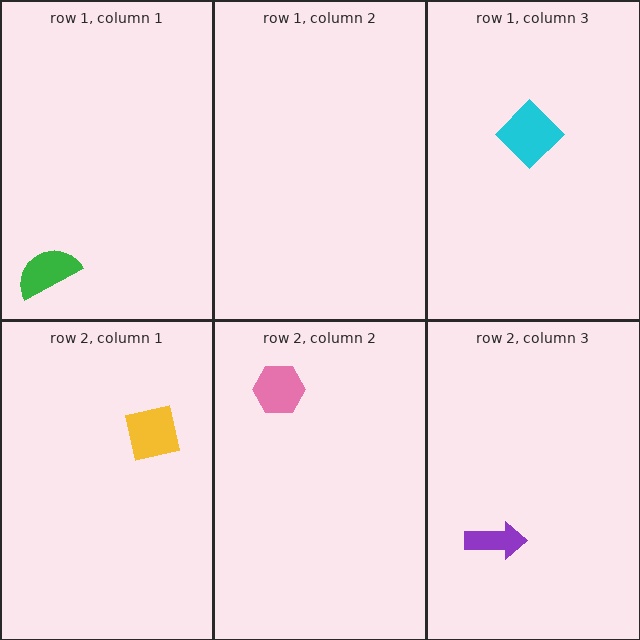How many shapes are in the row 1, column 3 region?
1.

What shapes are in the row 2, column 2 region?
The pink hexagon.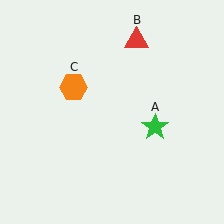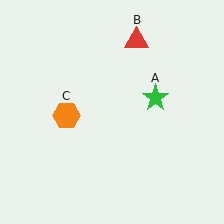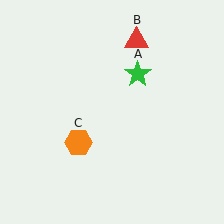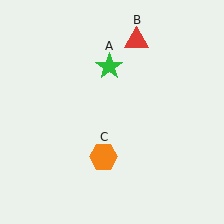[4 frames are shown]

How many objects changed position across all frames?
2 objects changed position: green star (object A), orange hexagon (object C).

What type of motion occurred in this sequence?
The green star (object A), orange hexagon (object C) rotated counterclockwise around the center of the scene.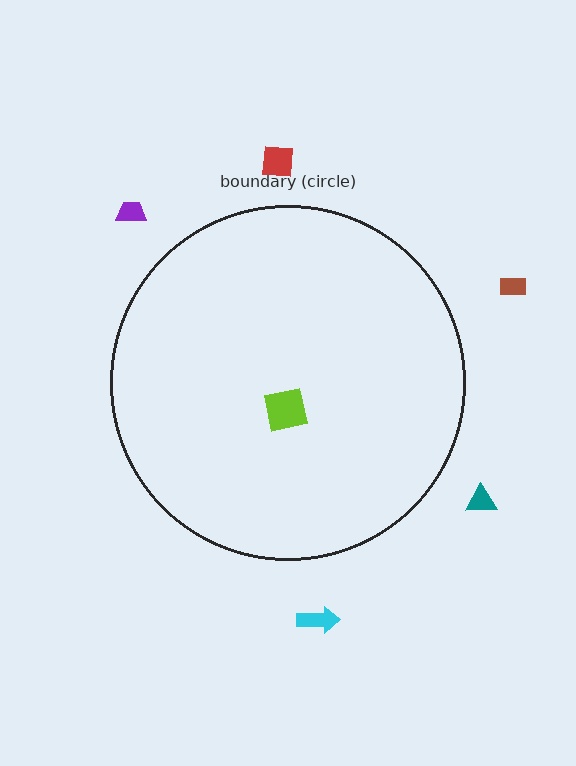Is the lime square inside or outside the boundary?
Inside.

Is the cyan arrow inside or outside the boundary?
Outside.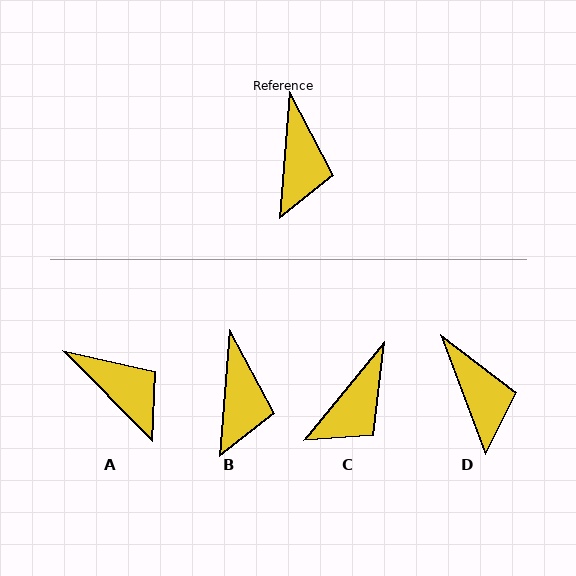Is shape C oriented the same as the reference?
No, it is off by about 35 degrees.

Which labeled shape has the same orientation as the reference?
B.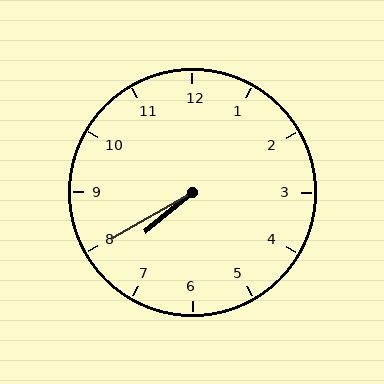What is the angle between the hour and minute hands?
Approximately 10 degrees.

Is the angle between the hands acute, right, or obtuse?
It is acute.